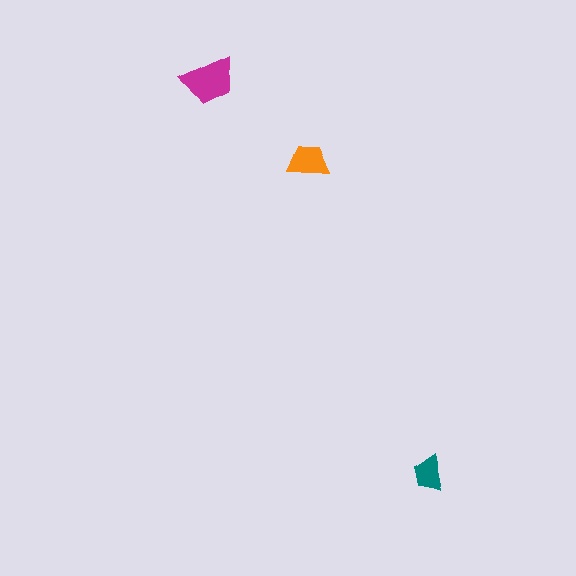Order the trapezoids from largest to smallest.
the magenta one, the orange one, the teal one.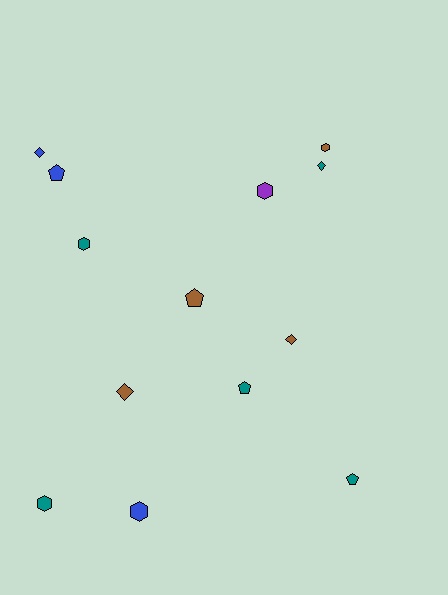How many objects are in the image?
There are 13 objects.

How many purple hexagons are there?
There is 1 purple hexagon.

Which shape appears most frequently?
Hexagon, with 5 objects.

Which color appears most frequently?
Teal, with 5 objects.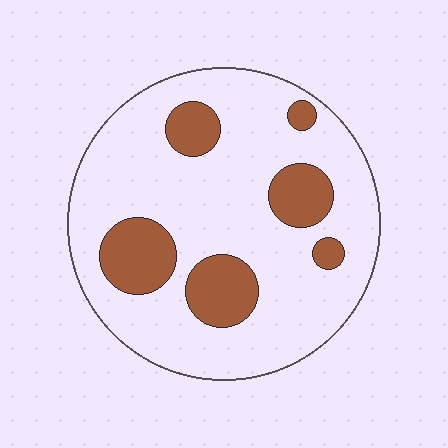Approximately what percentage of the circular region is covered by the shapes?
Approximately 20%.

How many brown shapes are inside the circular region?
6.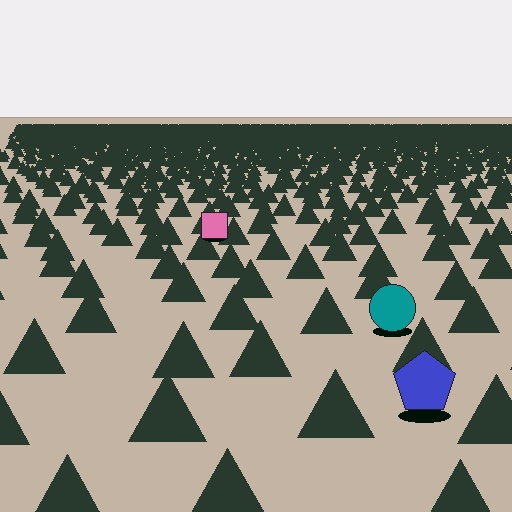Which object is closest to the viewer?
The blue pentagon is closest. The texture marks near it are larger and more spread out.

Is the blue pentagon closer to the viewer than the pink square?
Yes. The blue pentagon is closer — you can tell from the texture gradient: the ground texture is coarser near it.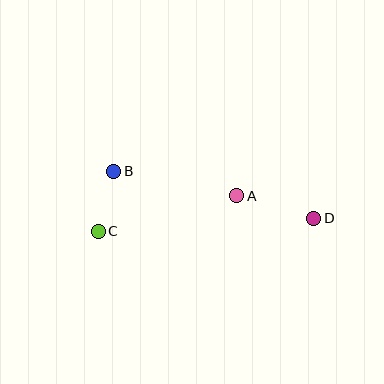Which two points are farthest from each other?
Points C and D are farthest from each other.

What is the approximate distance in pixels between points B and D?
The distance between B and D is approximately 205 pixels.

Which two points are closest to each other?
Points B and C are closest to each other.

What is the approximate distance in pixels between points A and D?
The distance between A and D is approximately 80 pixels.